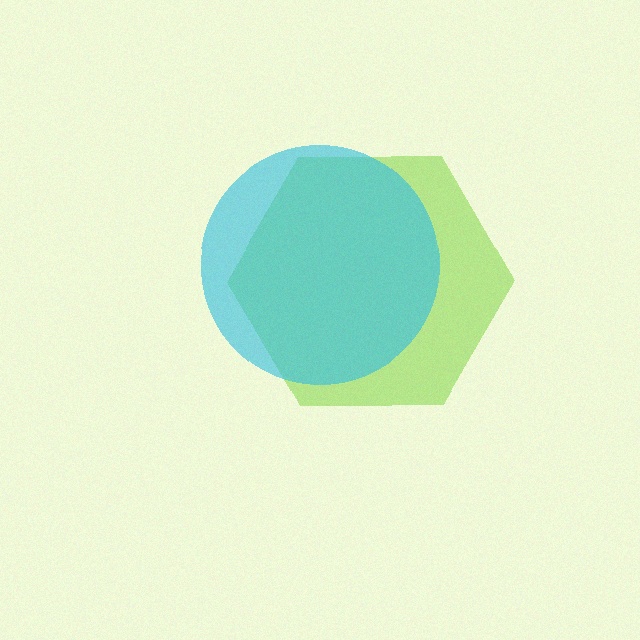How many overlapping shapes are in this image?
There are 2 overlapping shapes in the image.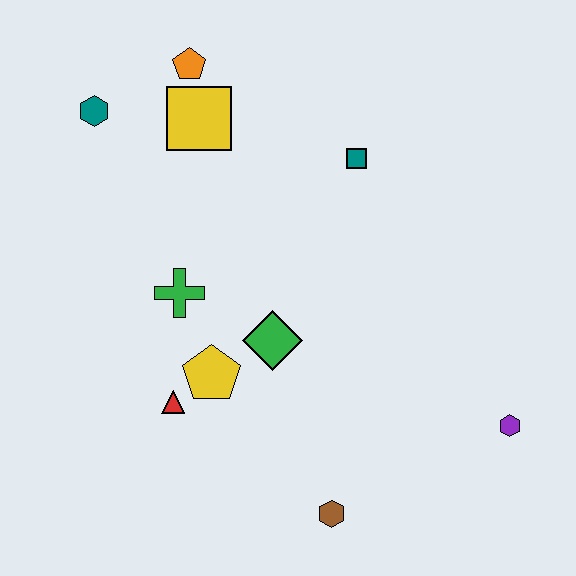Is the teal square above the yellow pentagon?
Yes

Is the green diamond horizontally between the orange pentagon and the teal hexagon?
No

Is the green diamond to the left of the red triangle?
No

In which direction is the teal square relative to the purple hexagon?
The teal square is above the purple hexagon.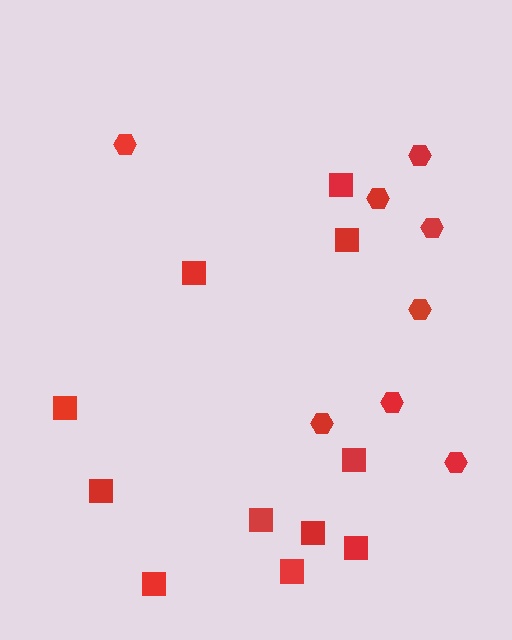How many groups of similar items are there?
There are 2 groups: one group of squares (11) and one group of hexagons (8).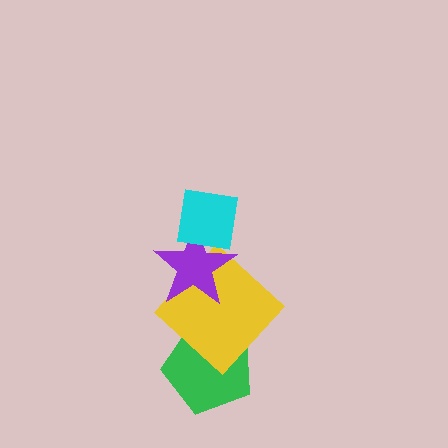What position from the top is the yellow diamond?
The yellow diamond is 3rd from the top.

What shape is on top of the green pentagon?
The yellow diamond is on top of the green pentagon.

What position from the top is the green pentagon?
The green pentagon is 4th from the top.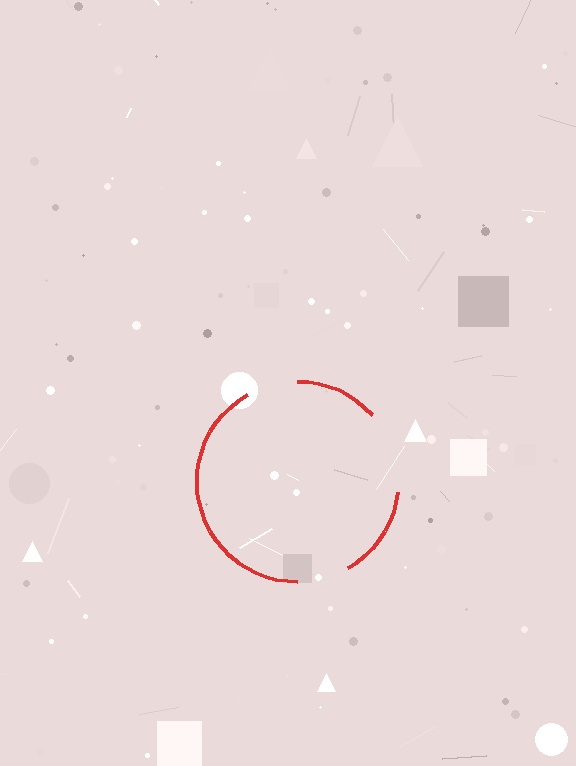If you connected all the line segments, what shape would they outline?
They would outline a circle.